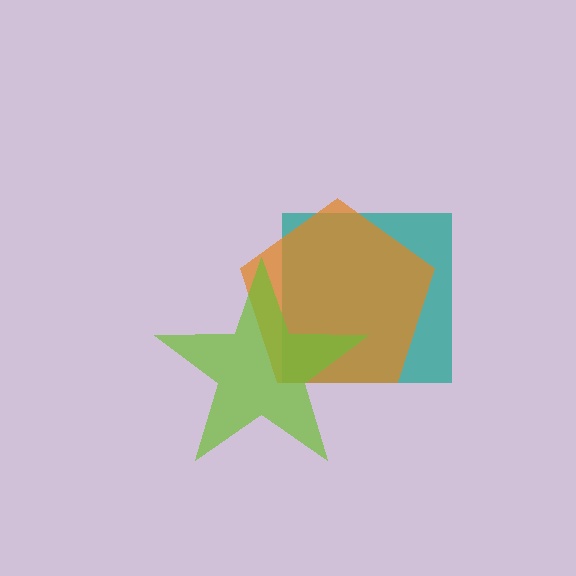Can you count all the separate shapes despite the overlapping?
Yes, there are 3 separate shapes.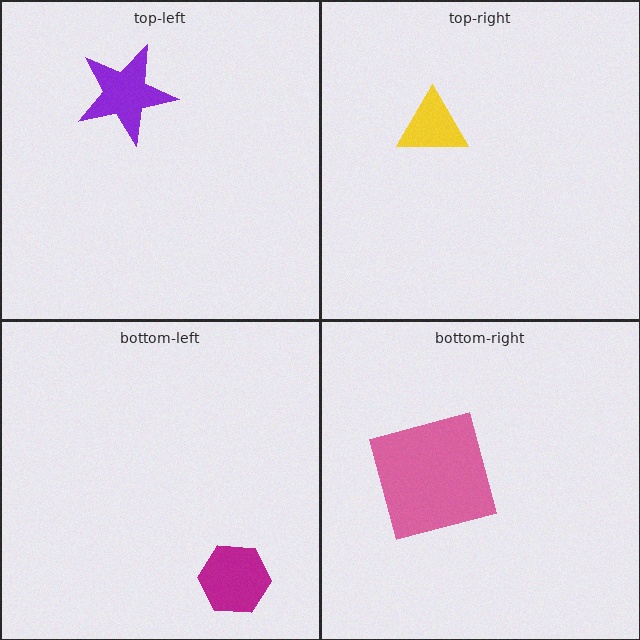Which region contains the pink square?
The bottom-right region.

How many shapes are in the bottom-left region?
1.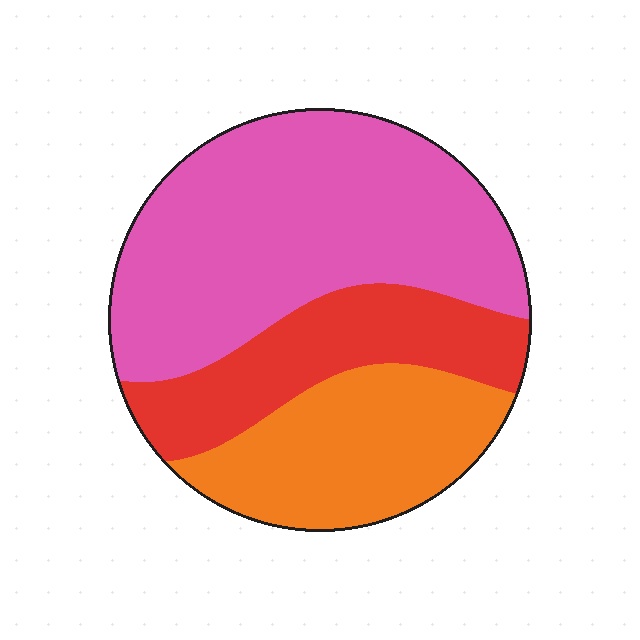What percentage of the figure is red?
Red takes up about one quarter (1/4) of the figure.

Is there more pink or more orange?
Pink.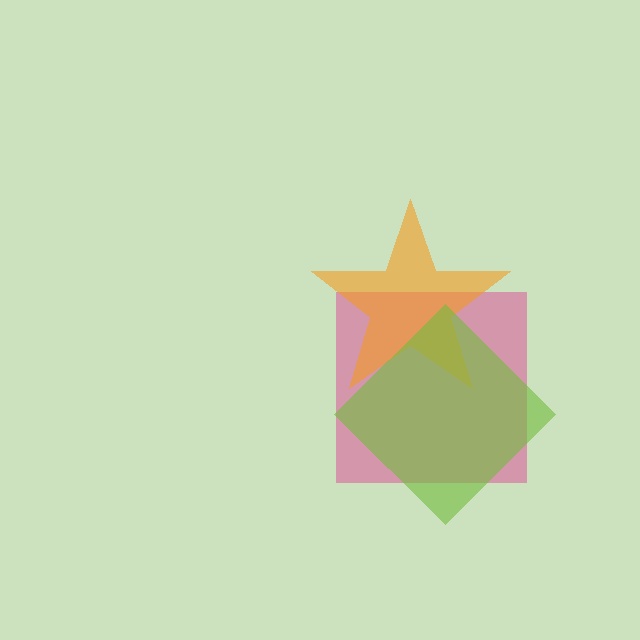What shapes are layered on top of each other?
The layered shapes are: a pink square, an orange star, a lime diamond.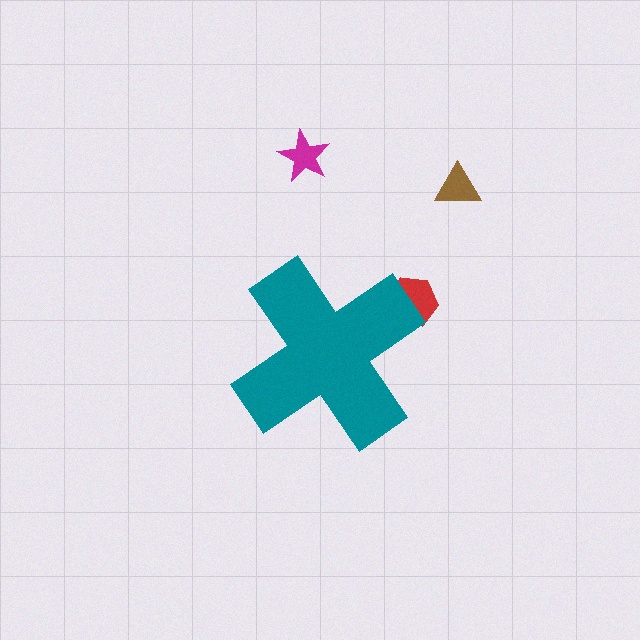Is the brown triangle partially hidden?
No, the brown triangle is fully visible.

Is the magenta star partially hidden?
No, the magenta star is fully visible.